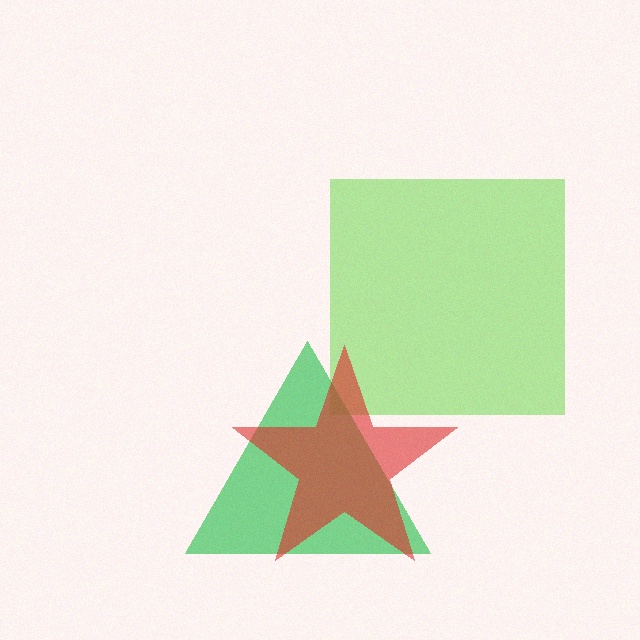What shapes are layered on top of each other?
The layered shapes are: a lime square, a green triangle, a red star.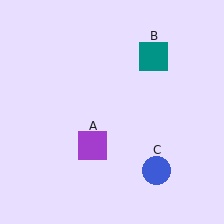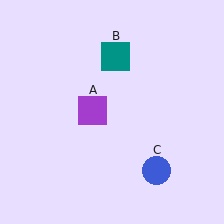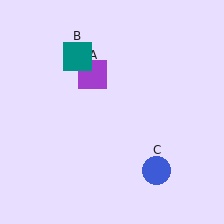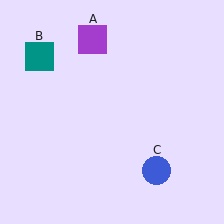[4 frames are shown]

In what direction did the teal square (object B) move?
The teal square (object B) moved left.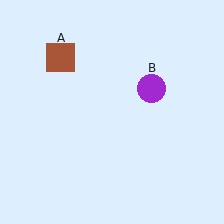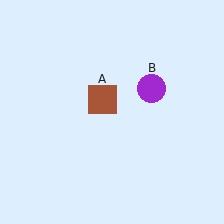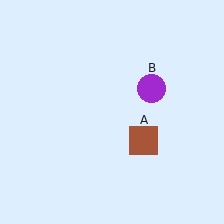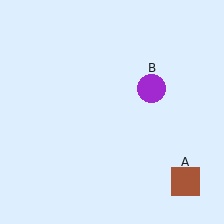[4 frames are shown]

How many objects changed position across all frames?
1 object changed position: brown square (object A).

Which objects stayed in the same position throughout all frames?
Purple circle (object B) remained stationary.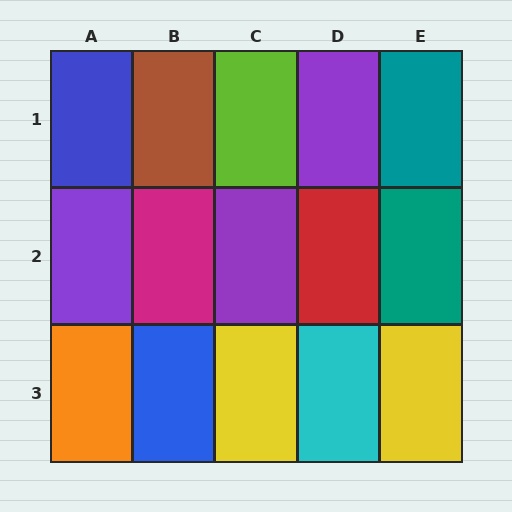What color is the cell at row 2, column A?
Purple.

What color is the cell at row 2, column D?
Red.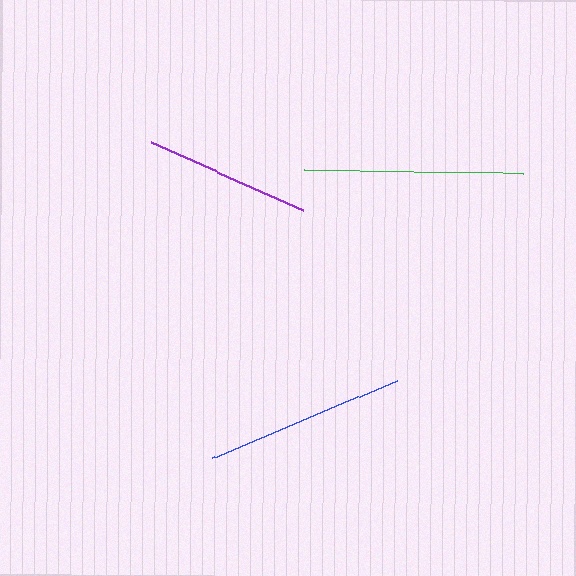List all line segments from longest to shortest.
From longest to shortest: green, blue, purple.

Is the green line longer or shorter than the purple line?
The green line is longer than the purple line.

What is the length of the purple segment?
The purple segment is approximately 166 pixels long.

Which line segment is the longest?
The green line is the longest at approximately 220 pixels.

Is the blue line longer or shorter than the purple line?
The blue line is longer than the purple line.